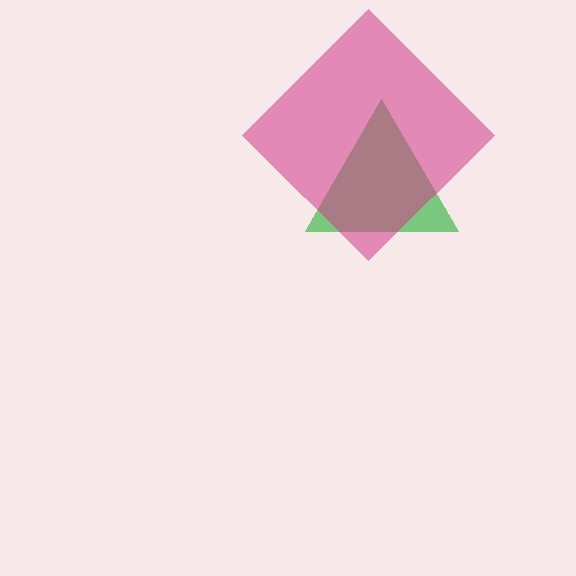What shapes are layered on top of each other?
The layered shapes are: a green triangle, a magenta diamond.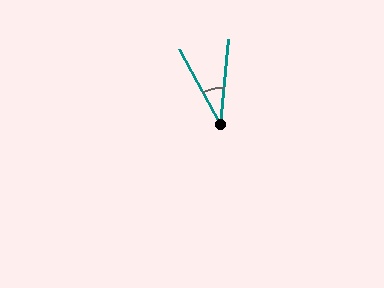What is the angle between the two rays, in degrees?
Approximately 34 degrees.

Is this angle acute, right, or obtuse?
It is acute.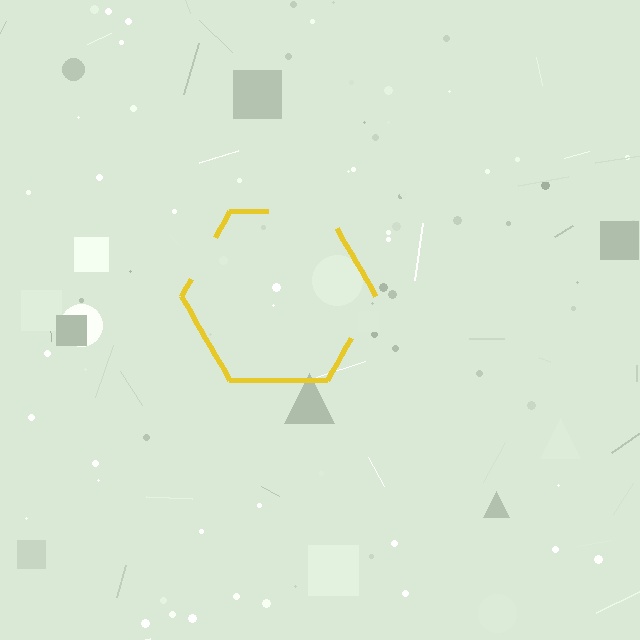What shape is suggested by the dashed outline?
The dashed outline suggests a hexagon.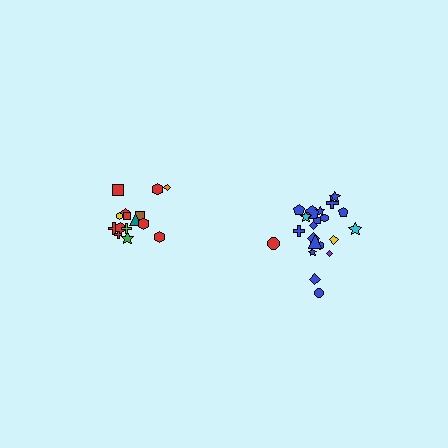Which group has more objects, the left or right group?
The right group.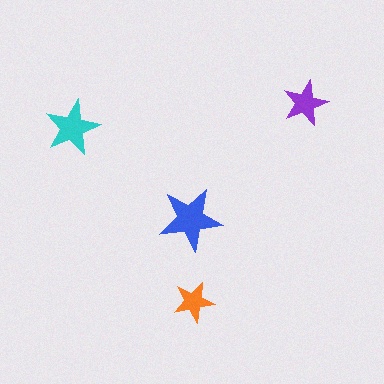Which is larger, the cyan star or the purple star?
The cyan one.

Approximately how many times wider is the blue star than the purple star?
About 1.5 times wider.